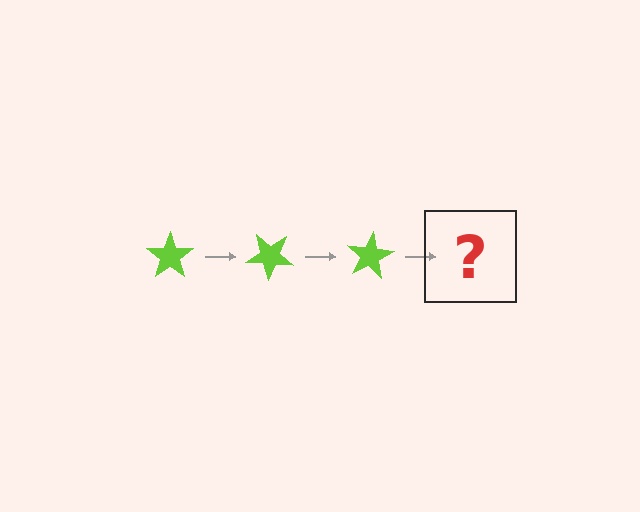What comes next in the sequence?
The next element should be a lime star rotated 120 degrees.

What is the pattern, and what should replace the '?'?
The pattern is that the star rotates 40 degrees each step. The '?' should be a lime star rotated 120 degrees.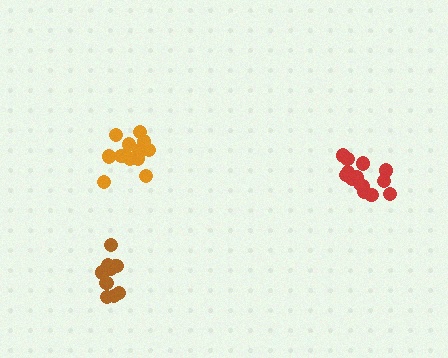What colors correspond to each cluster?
The clusters are colored: red, orange, brown.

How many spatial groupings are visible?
There are 3 spatial groupings.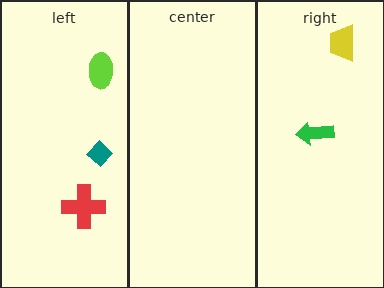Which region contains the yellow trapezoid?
The right region.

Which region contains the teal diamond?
The left region.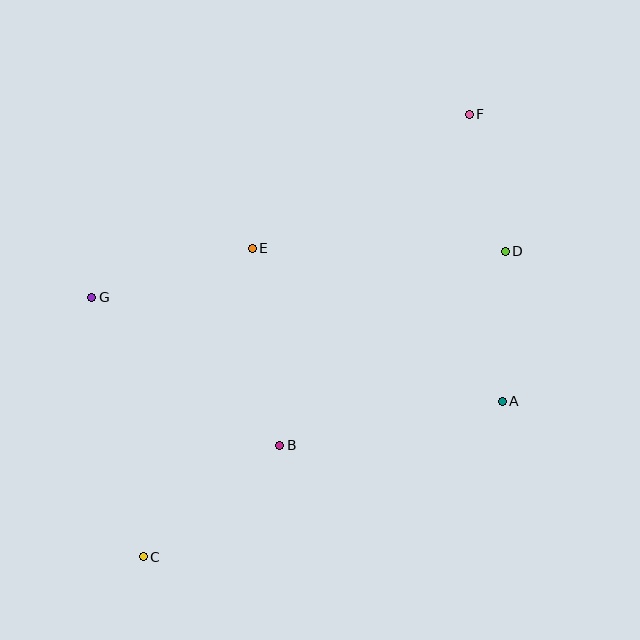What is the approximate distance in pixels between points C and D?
The distance between C and D is approximately 474 pixels.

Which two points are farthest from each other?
Points C and F are farthest from each other.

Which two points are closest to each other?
Points D and F are closest to each other.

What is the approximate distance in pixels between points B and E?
The distance between B and E is approximately 199 pixels.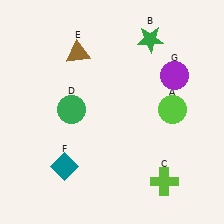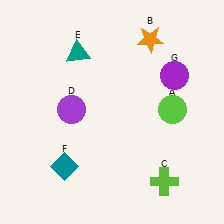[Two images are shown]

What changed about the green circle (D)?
In Image 1, D is green. In Image 2, it changed to purple.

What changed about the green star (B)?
In Image 1, B is green. In Image 2, it changed to orange.